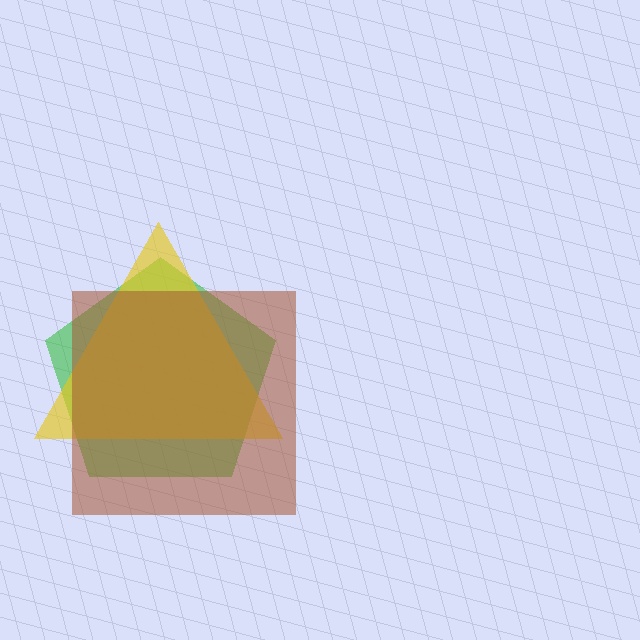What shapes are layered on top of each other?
The layered shapes are: a green pentagon, a yellow triangle, a brown square.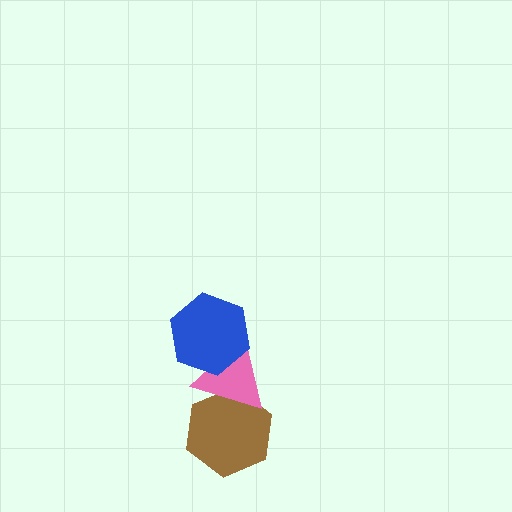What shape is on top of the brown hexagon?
The pink triangle is on top of the brown hexagon.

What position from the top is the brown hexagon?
The brown hexagon is 3rd from the top.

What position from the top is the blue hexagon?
The blue hexagon is 1st from the top.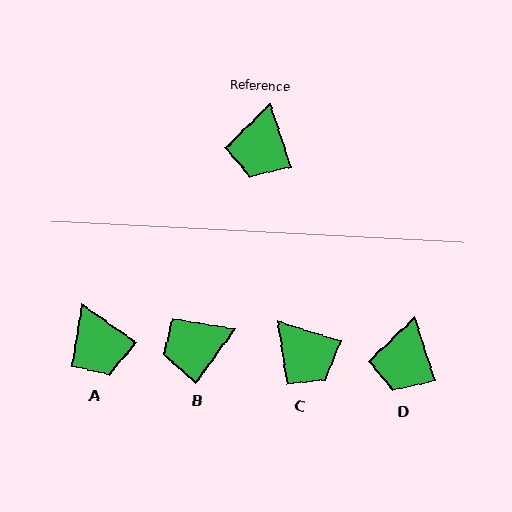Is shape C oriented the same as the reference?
No, it is off by about 55 degrees.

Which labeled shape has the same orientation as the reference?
D.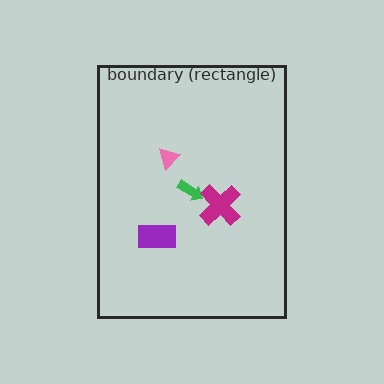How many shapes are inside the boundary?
4 inside, 0 outside.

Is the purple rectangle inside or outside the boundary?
Inside.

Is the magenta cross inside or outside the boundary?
Inside.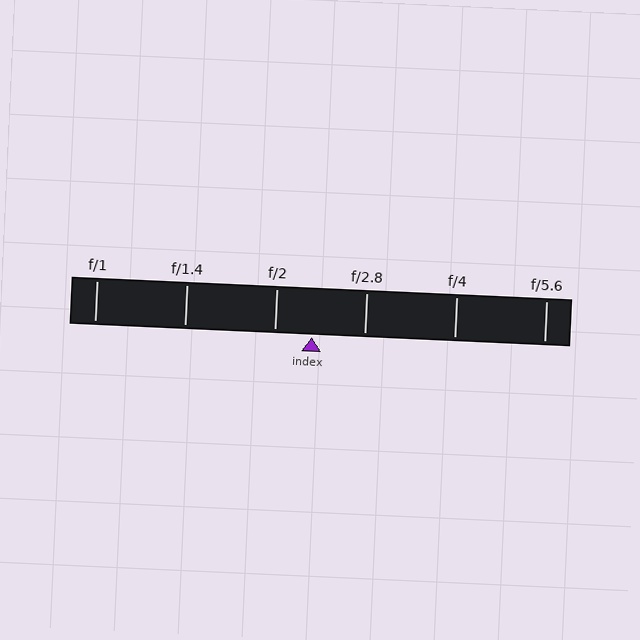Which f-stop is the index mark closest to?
The index mark is closest to f/2.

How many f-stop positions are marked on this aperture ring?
There are 6 f-stop positions marked.